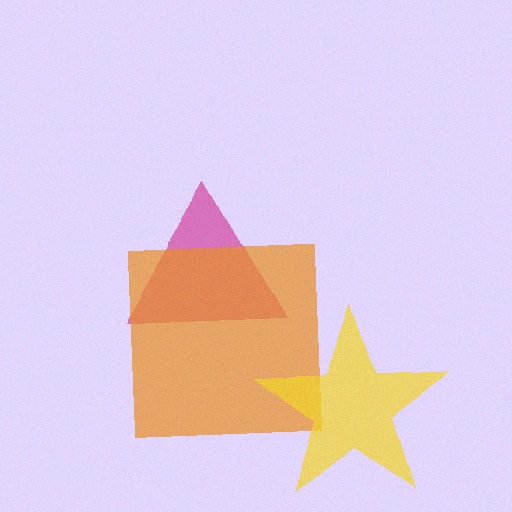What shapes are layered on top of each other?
The layered shapes are: a magenta triangle, an orange square, a yellow star.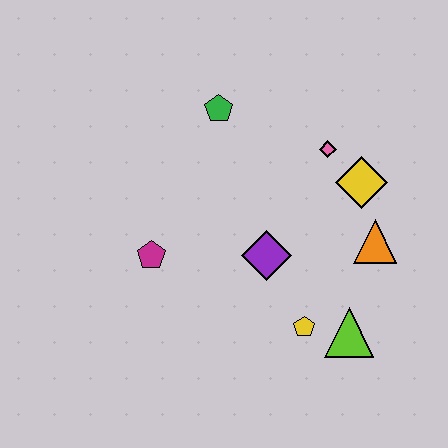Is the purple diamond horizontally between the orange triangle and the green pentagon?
Yes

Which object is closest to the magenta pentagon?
The purple diamond is closest to the magenta pentagon.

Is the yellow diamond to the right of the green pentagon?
Yes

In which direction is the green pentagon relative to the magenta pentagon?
The green pentagon is above the magenta pentagon.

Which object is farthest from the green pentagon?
The lime triangle is farthest from the green pentagon.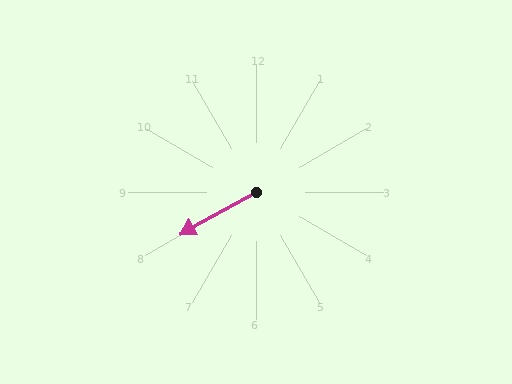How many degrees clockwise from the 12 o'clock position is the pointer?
Approximately 241 degrees.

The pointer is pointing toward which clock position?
Roughly 8 o'clock.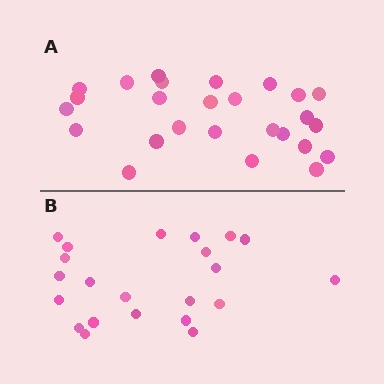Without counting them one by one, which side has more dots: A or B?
Region A (the top region) has more dots.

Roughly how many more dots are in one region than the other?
Region A has about 4 more dots than region B.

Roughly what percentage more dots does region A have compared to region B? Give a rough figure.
About 20% more.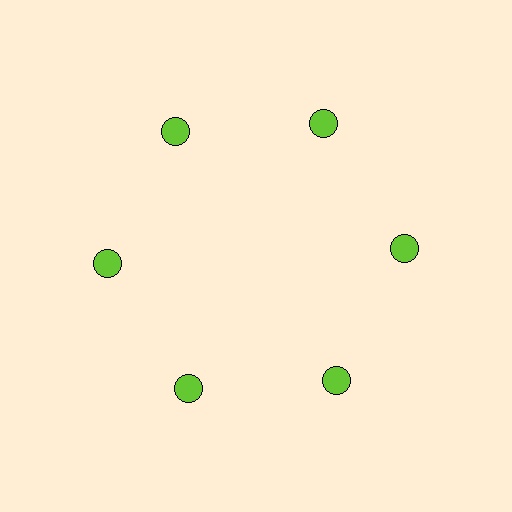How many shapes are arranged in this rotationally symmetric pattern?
There are 6 shapes, arranged in 6 groups of 1.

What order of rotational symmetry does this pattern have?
This pattern has 6-fold rotational symmetry.